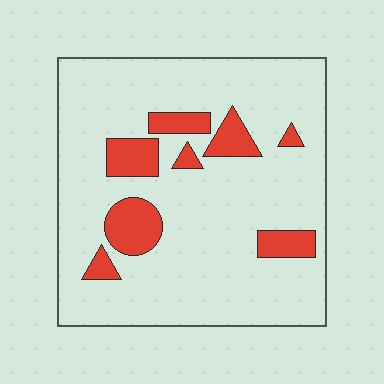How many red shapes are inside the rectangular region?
8.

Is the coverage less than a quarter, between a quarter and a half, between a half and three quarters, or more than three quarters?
Less than a quarter.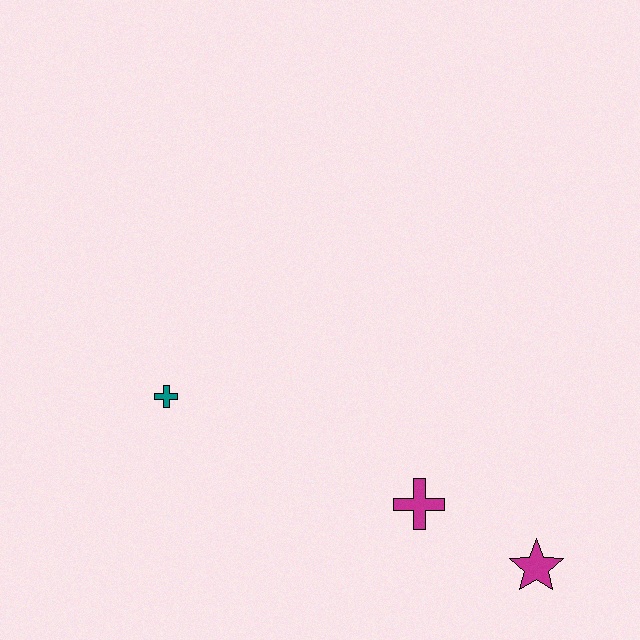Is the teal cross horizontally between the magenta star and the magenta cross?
No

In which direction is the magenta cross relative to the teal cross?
The magenta cross is to the right of the teal cross.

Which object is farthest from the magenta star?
The teal cross is farthest from the magenta star.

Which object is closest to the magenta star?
The magenta cross is closest to the magenta star.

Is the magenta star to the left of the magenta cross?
No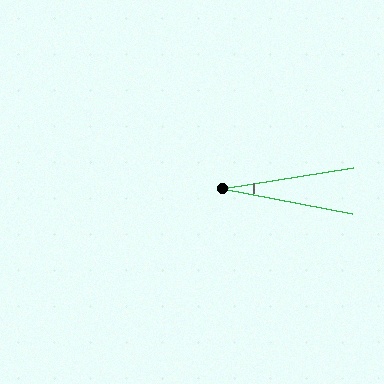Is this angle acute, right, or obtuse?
It is acute.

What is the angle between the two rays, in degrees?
Approximately 20 degrees.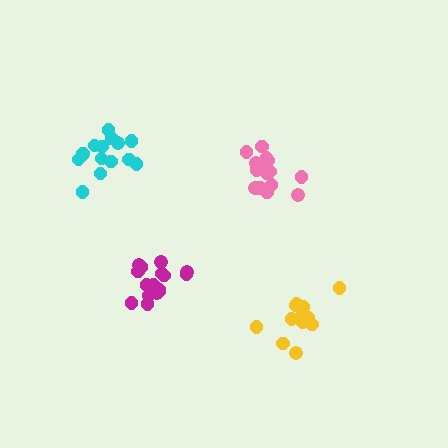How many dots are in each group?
Group 1: 15 dots, Group 2: 16 dots, Group 3: 13 dots, Group 4: 17 dots (61 total).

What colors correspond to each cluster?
The clusters are colored: cyan, magenta, yellow, pink.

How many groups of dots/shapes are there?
There are 4 groups.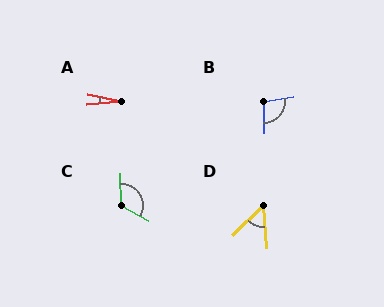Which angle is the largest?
C, at approximately 121 degrees.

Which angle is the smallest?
A, at approximately 17 degrees.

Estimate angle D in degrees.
Approximately 50 degrees.